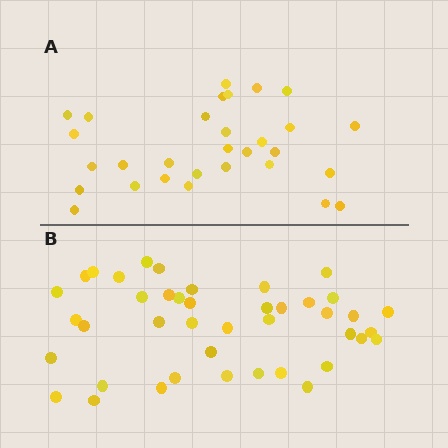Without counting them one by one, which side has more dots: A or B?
Region B (the bottom region) has more dots.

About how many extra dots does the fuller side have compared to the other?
Region B has roughly 12 or so more dots than region A.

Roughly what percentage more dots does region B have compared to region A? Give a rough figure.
About 40% more.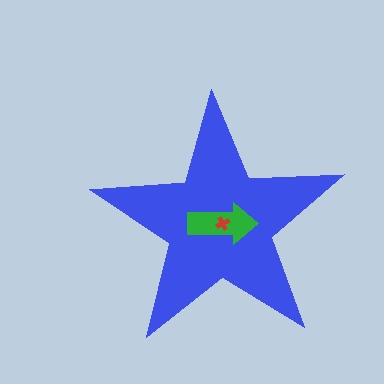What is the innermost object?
The red cross.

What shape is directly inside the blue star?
The green arrow.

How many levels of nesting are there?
3.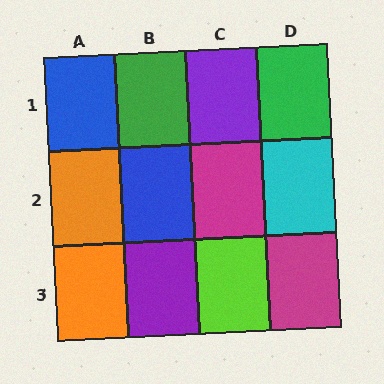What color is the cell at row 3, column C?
Lime.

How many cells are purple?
2 cells are purple.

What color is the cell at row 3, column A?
Orange.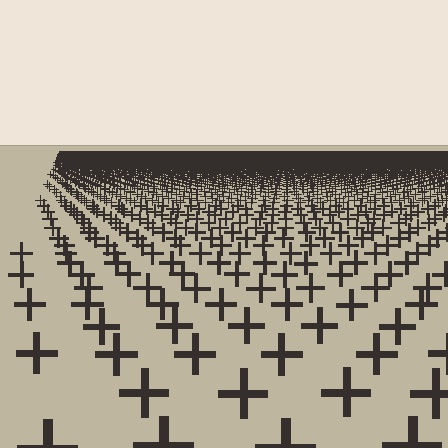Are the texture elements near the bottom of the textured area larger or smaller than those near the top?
Larger. Near the bottom, elements are closer to the viewer and appear at a bigger on-screen size.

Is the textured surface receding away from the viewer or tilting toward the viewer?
The surface is receding away from the viewer. Texture elements get smaller and denser toward the top.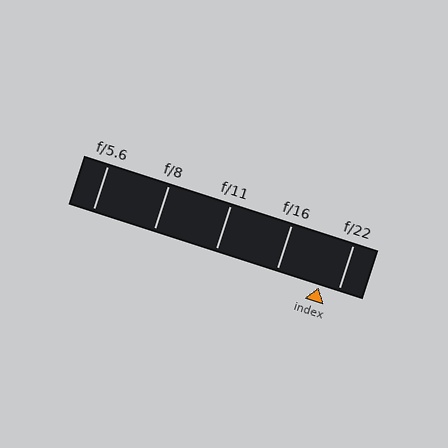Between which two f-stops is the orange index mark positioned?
The index mark is between f/16 and f/22.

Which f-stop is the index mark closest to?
The index mark is closest to f/22.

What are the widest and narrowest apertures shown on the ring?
The widest aperture shown is f/5.6 and the narrowest is f/22.